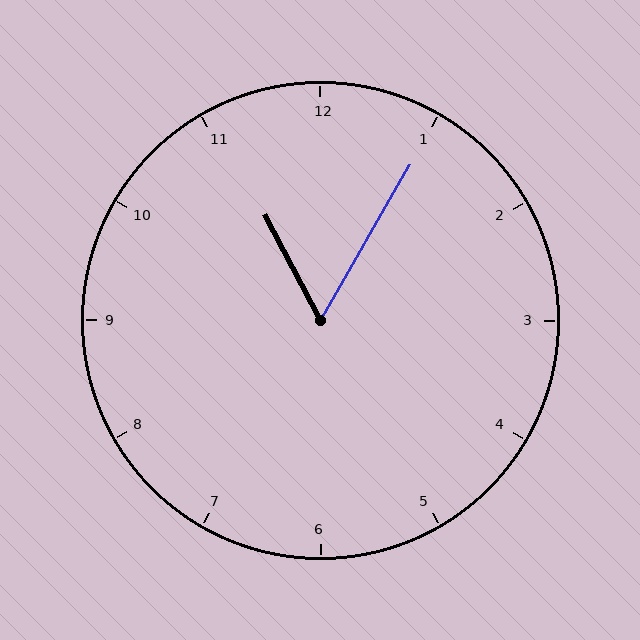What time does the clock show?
11:05.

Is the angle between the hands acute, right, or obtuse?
It is acute.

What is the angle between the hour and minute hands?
Approximately 58 degrees.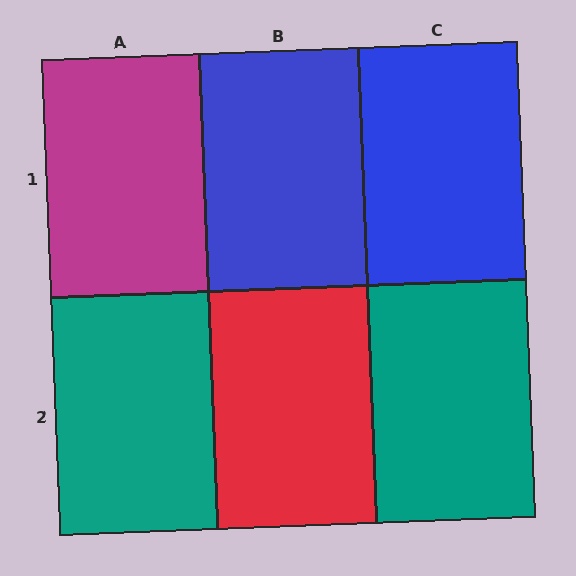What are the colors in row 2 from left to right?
Teal, red, teal.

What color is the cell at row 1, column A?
Magenta.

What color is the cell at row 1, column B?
Blue.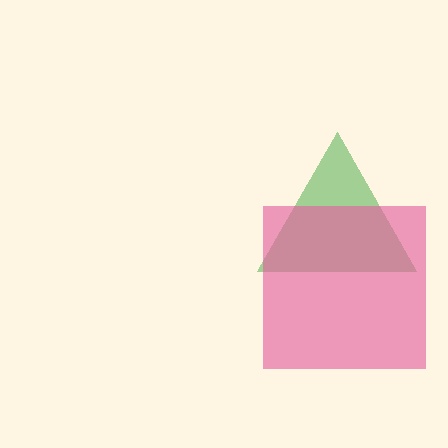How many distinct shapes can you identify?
There are 2 distinct shapes: a green triangle, a pink square.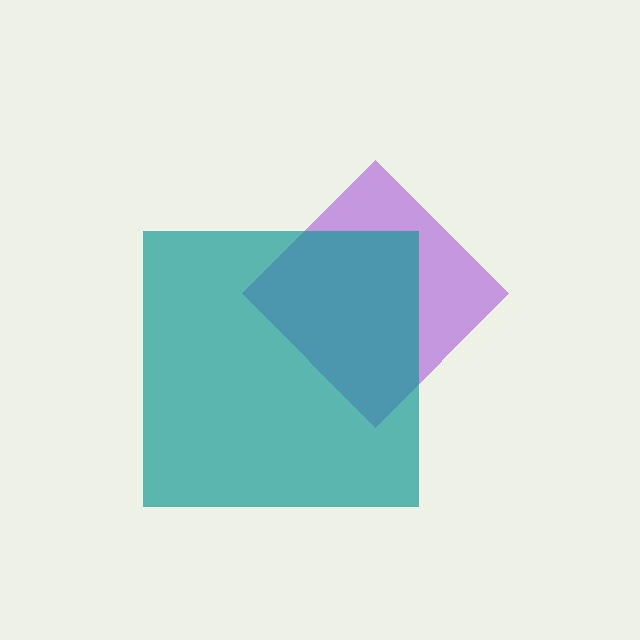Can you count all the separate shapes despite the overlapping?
Yes, there are 2 separate shapes.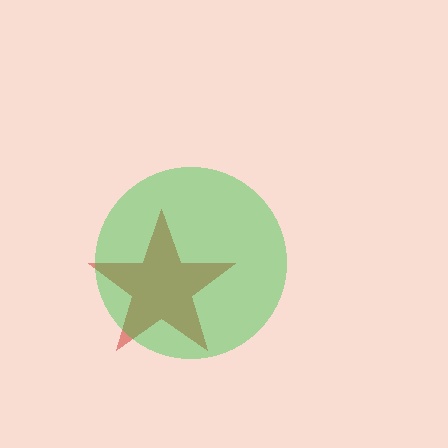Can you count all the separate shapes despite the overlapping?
Yes, there are 2 separate shapes.